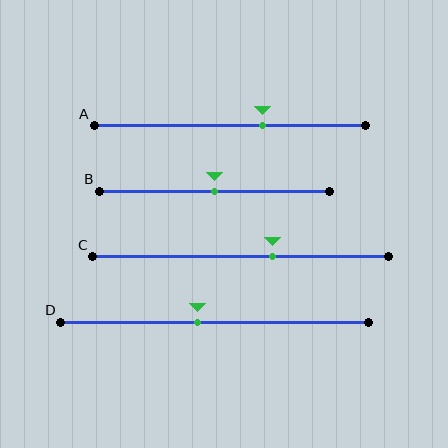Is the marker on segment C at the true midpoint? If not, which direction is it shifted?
No, the marker on segment C is shifted to the right by about 11% of the segment length.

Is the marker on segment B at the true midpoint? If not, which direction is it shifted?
Yes, the marker on segment B is at the true midpoint.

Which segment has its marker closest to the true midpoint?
Segment B has its marker closest to the true midpoint.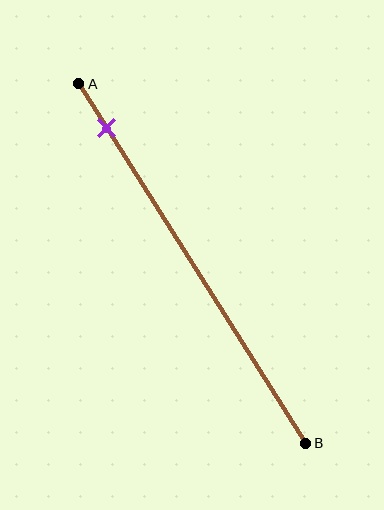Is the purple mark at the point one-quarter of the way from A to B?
No, the mark is at about 10% from A, not at the 25% one-quarter point.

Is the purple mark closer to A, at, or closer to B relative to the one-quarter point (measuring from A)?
The purple mark is closer to point A than the one-quarter point of segment AB.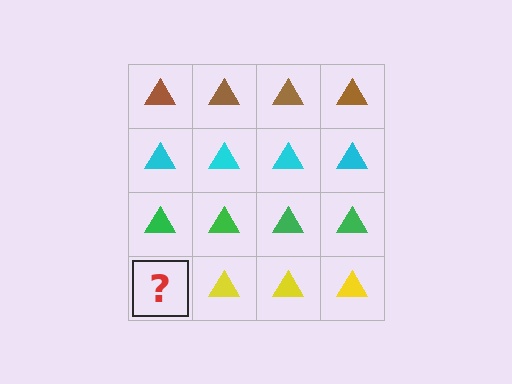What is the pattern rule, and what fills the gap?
The rule is that each row has a consistent color. The gap should be filled with a yellow triangle.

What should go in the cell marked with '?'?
The missing cell should contain a yellow triangle.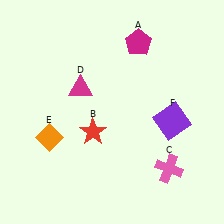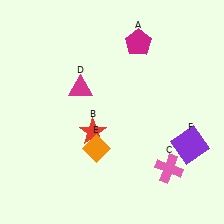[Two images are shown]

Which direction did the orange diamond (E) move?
The orange diamond (E) moved right.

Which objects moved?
The objects that moved are: the orange diamond (E), the purple square (F).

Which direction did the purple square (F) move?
The purple square (F) moved down.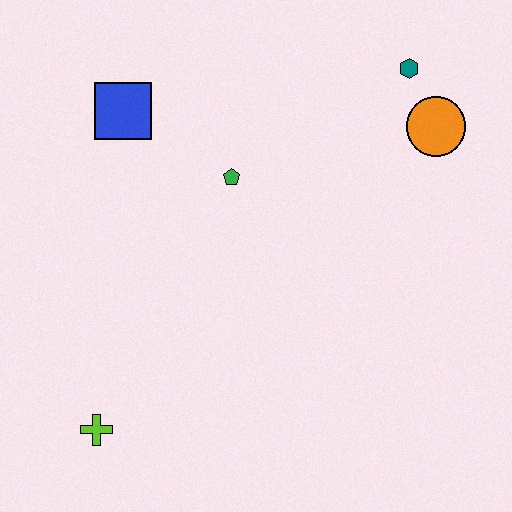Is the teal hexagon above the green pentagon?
Yes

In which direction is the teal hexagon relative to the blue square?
The teal hexagon is to the right of the blue square.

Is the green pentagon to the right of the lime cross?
Yes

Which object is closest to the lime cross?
The green pentagon is closest to the lime cross.